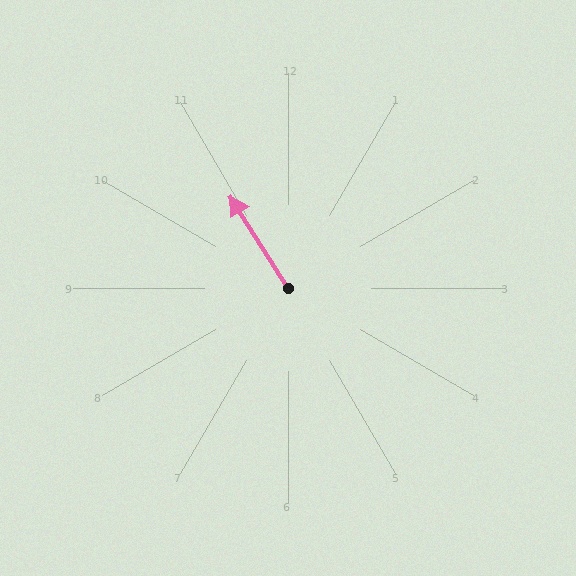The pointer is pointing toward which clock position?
Roughly 11 o'clock.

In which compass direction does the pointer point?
Northwest.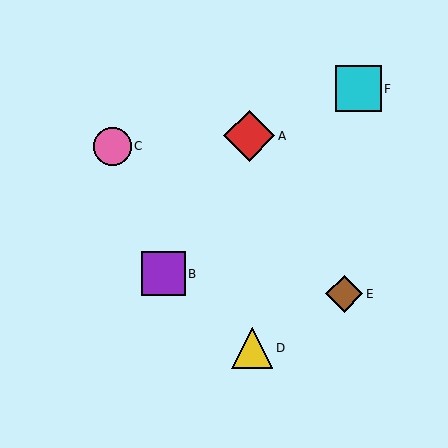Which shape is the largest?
The red diamond (labeled A) is the largest.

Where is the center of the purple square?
The center of the purple square is at (163, 274).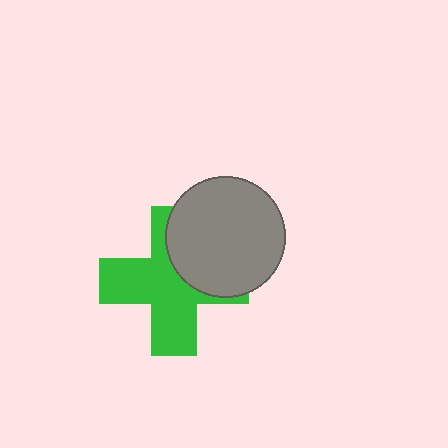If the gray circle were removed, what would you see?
You would see the complete green cross.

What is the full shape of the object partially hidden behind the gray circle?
The partially hidden object is a green cross.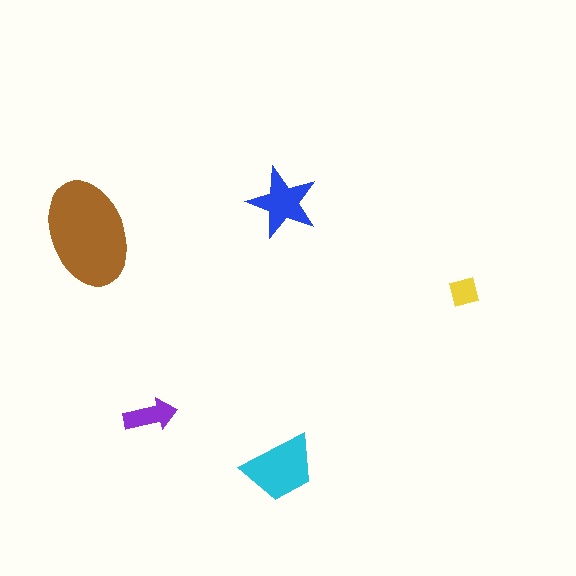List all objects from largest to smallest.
The brown ellipse, the cyan trapezoid, the blue star, the purple arrow, the yellow square.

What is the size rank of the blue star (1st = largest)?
3rd.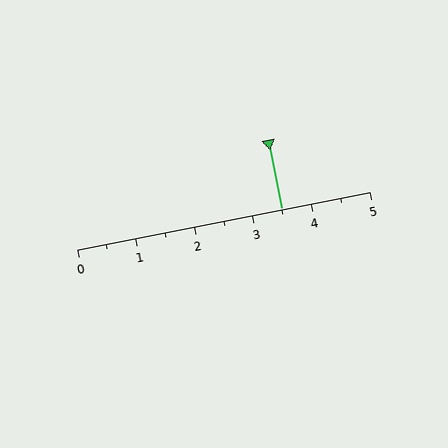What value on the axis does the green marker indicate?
The marker indicates approximately 3.5.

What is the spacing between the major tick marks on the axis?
The major ticks are spaced 1 apart.